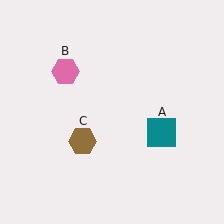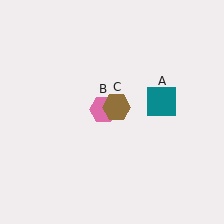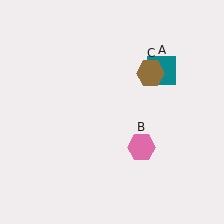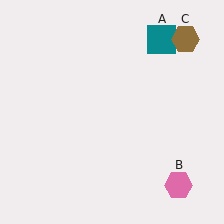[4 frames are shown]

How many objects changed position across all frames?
3 objects changed position: teal square (object A), pink hexagon (object B), brown hexagon (object C).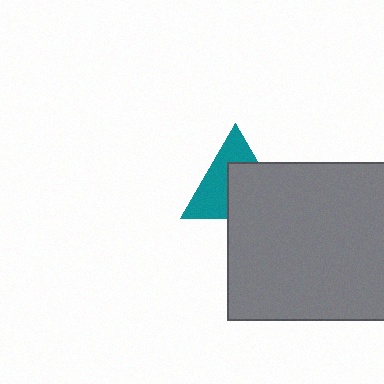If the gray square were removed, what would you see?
You would see the complete teal triangle.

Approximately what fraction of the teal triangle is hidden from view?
Roughly 51% of the teal triangle is hidden behind the gray square.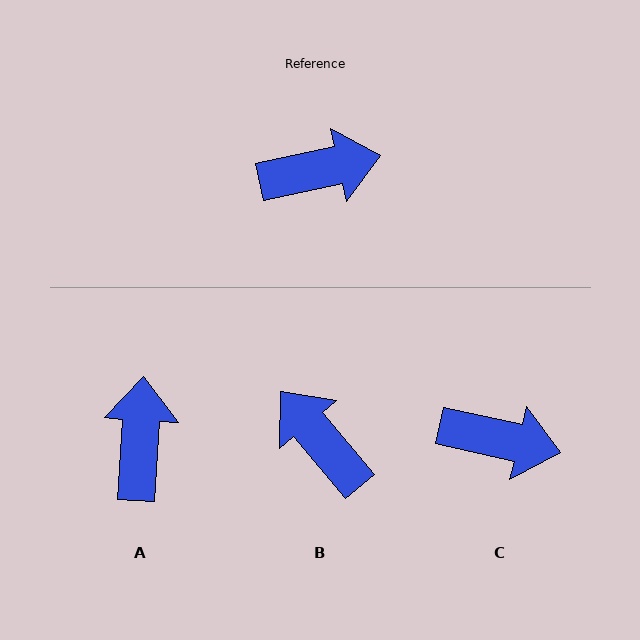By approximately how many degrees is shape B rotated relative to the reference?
Approximately 118 degrees counter-clockwise.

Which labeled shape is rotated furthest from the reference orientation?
B, about 118 degrees away.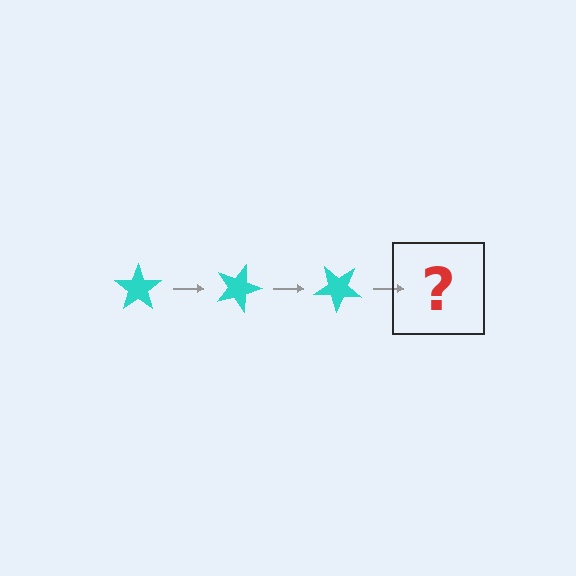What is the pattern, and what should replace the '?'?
The pattern is that the star rotates 20 degrees each step. The '?' should be a cyan star rotated 60 degrees.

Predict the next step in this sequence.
The next step is a cyan star rotated 60 degrees.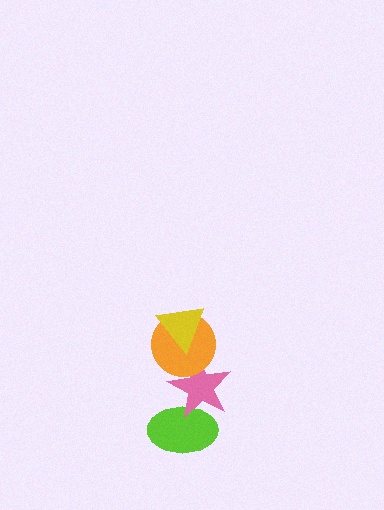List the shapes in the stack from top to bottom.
From top to bottom: the yellow triangle, the orange circle, the pink star, the lime ellipse.